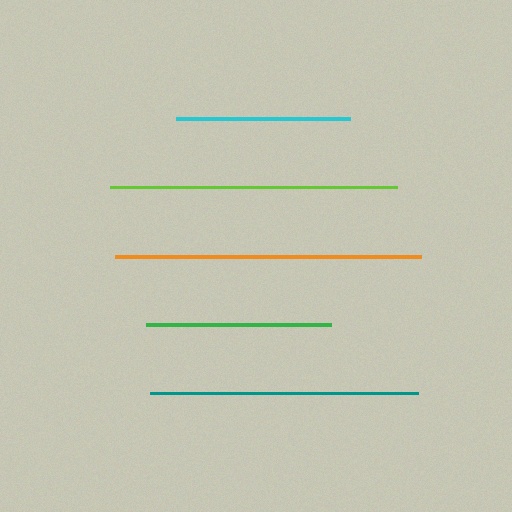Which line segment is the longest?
The orange line is the longest at approximately 306 pixels.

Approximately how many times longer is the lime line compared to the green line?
The lime line is approximately 1.6 times the length of the green line.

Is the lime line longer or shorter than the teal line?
The lime line is longer than the teal line.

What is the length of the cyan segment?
The cyan segment is approximately 174 pixels long.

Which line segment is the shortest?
The cyan line is the shortest at approximately 174 pixels.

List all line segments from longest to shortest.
From longest to shortest: orange, lime, teal, green, cyan.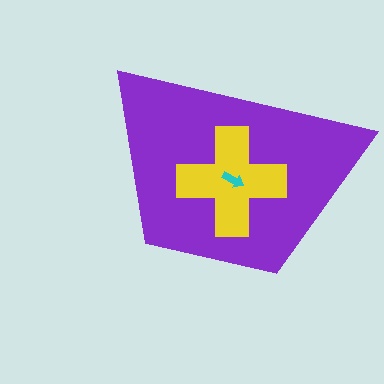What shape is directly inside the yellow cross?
The cyan arrow.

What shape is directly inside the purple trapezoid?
The yellow cross.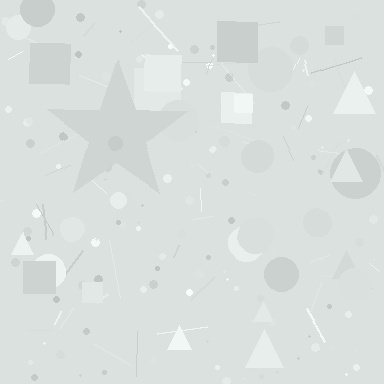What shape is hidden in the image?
A star is hidden in the image.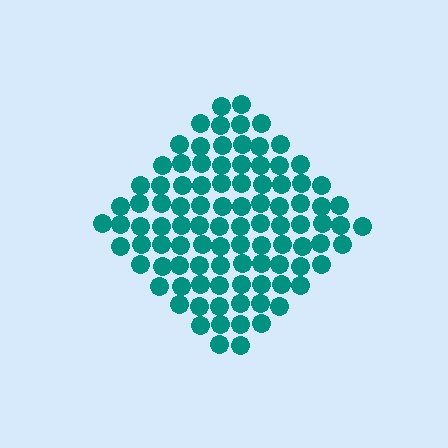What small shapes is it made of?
It is made of small circles.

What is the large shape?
The large shape is a diamond.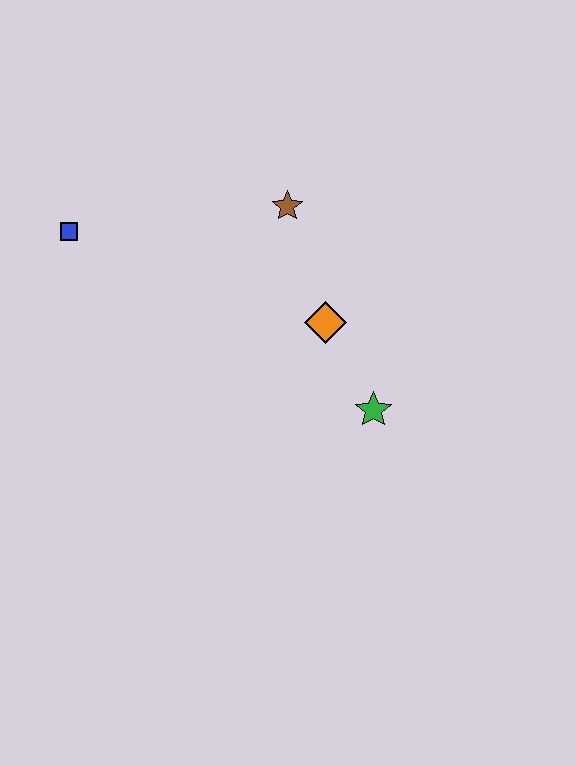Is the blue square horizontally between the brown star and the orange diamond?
No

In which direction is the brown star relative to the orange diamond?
The brown star is above the orange diamond.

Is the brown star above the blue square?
Yes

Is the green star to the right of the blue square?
Yes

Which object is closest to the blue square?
The brown star is closest to the blue square.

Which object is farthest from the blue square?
The green star is farthest from the blue square.